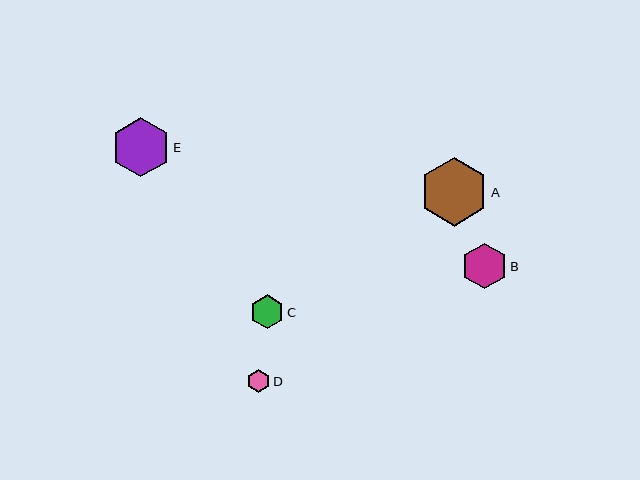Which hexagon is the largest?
Hexagon A is the largest with a size of approximately 68 pixels.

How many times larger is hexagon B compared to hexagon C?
Hexagon B is approximately 1.4 times the size of hexagon C.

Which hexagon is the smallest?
Hexagon D is the smallest with a size of approximately 23 pixels.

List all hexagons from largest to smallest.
From largest to smallest: A, E, B, C, D.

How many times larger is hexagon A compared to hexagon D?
Hexagon A is approximately 3.0 times the size of hexagon D.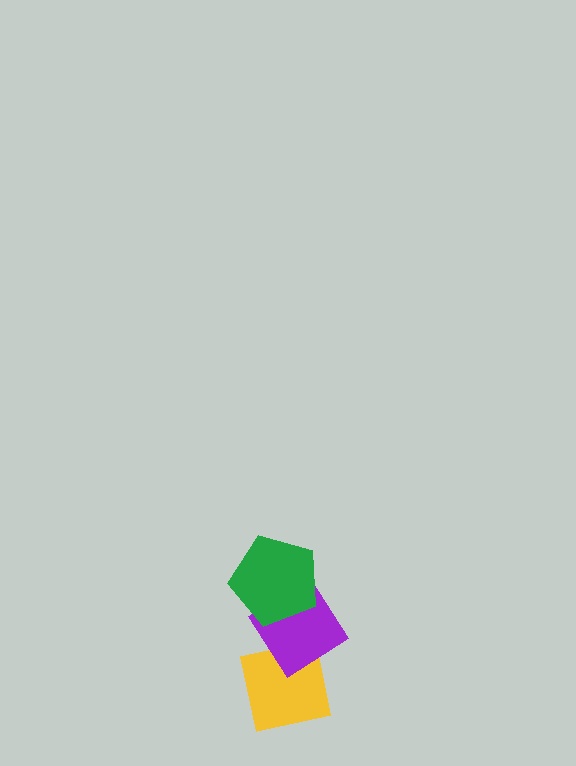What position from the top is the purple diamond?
The purple diamond is 2nd from the top.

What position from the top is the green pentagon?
The green pentagon is 1st from the top.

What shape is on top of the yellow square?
The purple diamond is on top of the yellow square.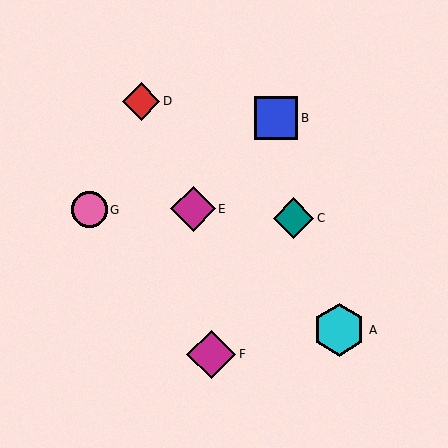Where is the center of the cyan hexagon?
The center of the cyan hexagon is at (339, 330).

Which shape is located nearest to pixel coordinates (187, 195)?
The magenta diamond (labeled E) at (193, 209) is nearest to that location.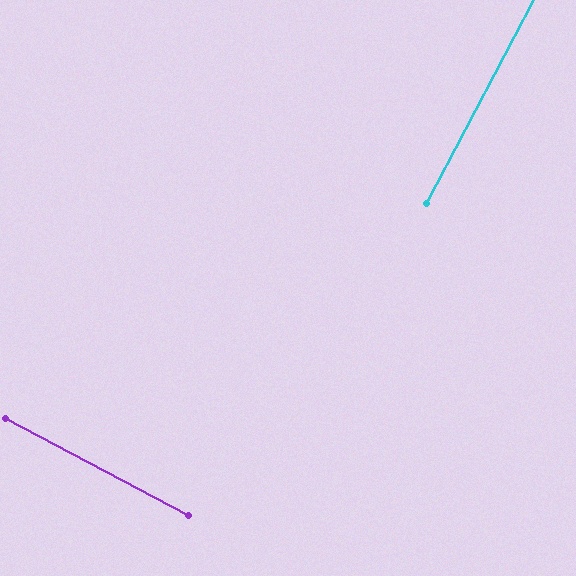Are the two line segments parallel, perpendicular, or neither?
Perpendicular — they meet at approximately 90°.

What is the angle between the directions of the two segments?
Approximately 90 degrees.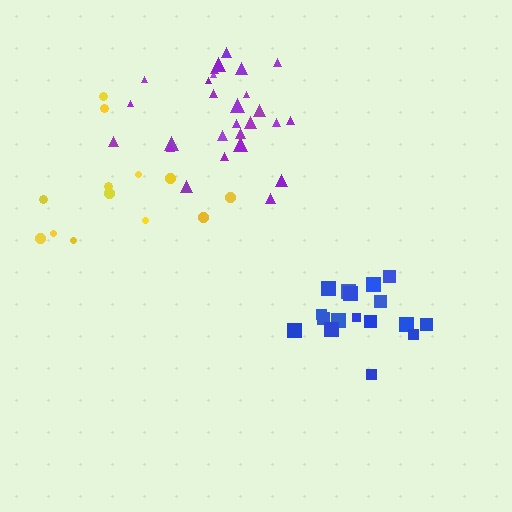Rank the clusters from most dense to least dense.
blue, purple, yellow.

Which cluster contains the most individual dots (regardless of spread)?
Purple (27).